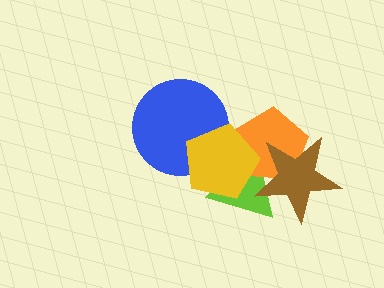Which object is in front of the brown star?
The yellow pentagon is in front of the brown star.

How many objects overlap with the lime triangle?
3 objects overlap with the lime triangle.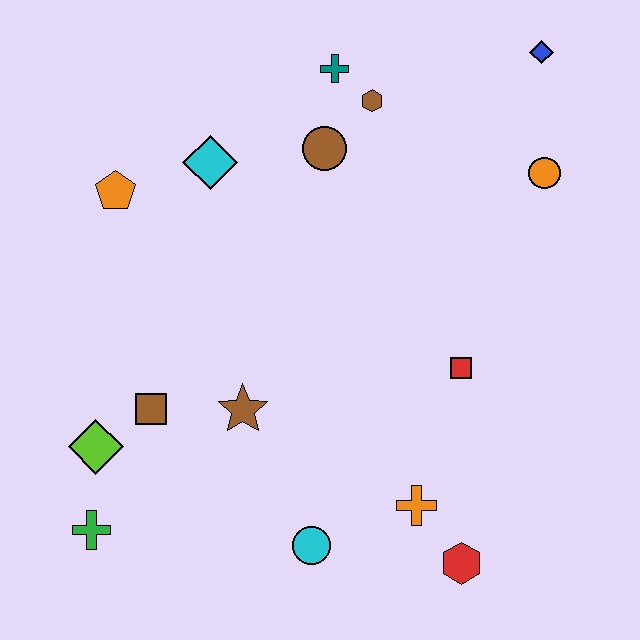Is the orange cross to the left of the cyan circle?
No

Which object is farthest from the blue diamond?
The green cross is farthest from the blue diamond.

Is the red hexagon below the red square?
Yes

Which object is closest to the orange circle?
The blue diamond is closest to the orange circle.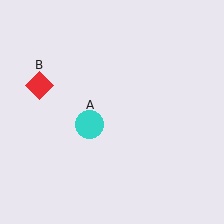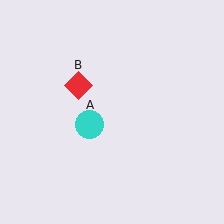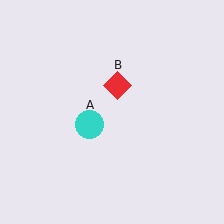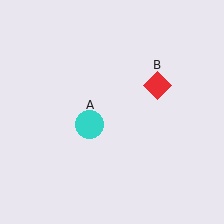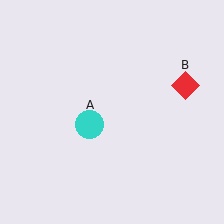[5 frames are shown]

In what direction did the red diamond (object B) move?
The red diamond (object B) moved right.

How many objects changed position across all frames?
1 object changed position: red diamond (object B).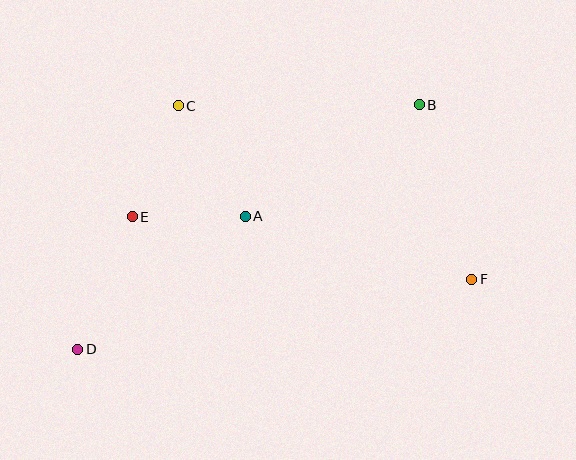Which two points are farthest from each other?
Points B and D are farthest from each other.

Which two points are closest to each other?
Points A and E are closest to each other.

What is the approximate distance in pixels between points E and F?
The distance between E and F is approximately 345 pixels.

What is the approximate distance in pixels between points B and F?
The distance between B and F is approximately 183 pixels.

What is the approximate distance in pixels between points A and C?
The distance between A and C is approximately 129 pixels.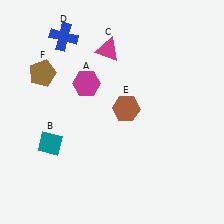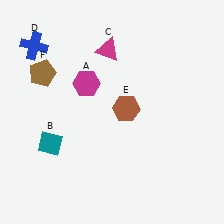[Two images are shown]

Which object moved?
The blue cross (D) moved left.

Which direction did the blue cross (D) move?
The blue cross (D) moved left.